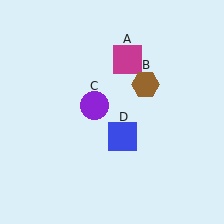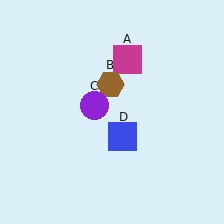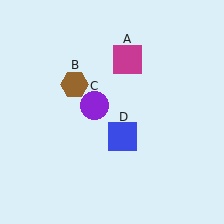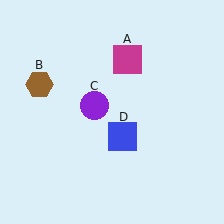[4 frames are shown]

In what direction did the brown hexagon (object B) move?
The brown hexagon (object B) moved left.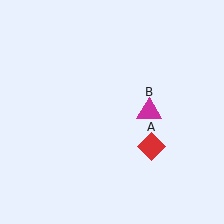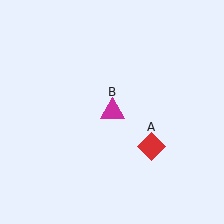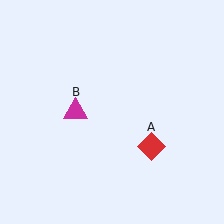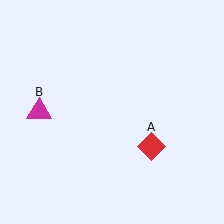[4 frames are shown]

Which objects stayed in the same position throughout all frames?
Red diamond (object A) remained stationary.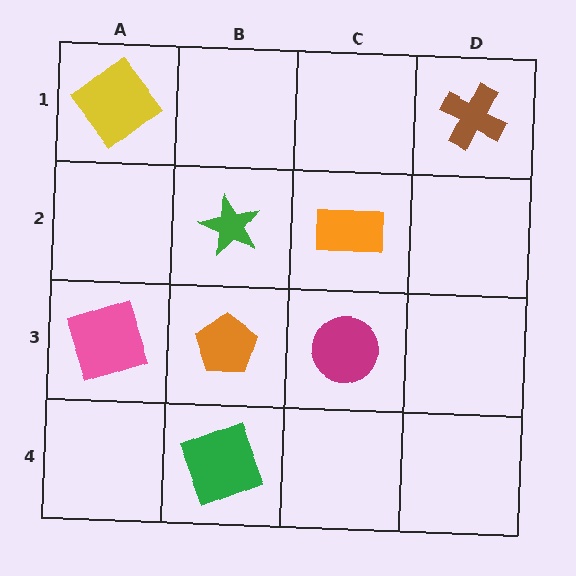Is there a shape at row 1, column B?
No, that cell is empty.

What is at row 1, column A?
A yellow diamond.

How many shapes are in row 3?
3 shapes.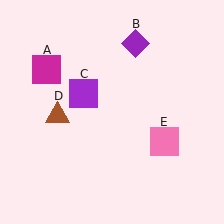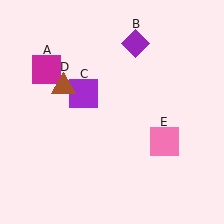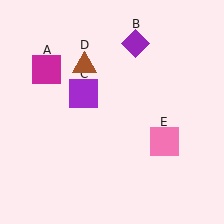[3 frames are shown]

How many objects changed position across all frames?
1 object changed position: brown triangle (object D).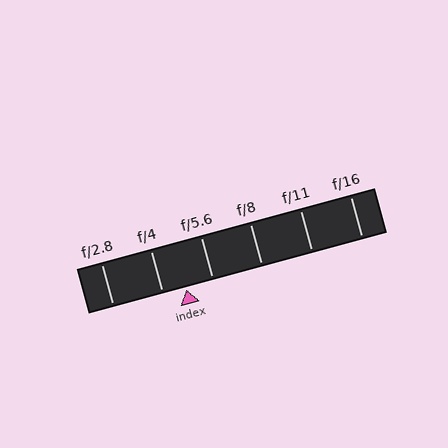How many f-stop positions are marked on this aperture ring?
There are 6 f-stop positions marked.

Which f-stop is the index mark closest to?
The index mark is closest to f/4.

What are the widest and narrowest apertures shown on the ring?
The widest aperture shown is f/2.8 and the narrowest is f/16.